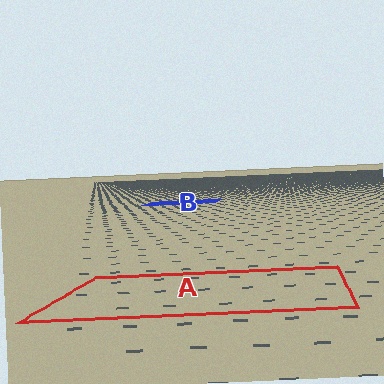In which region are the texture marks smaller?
The texture marks are smaller in region B, because it is farther away.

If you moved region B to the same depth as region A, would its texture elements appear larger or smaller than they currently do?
They would appear larger. At a closer depth, the same texture elements are projected at a bigger on-screen size.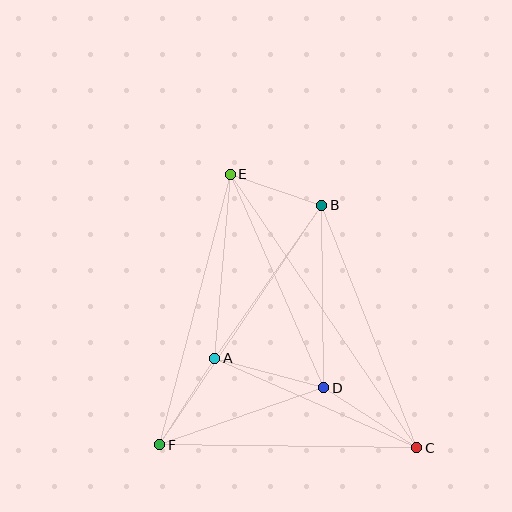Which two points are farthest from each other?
Points C and E are farthest from each other.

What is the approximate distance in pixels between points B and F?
The distance between B and F is approximately 289 pixels.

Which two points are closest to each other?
Points B and E are closest to each other.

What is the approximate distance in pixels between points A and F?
The distance between A and F is approximately 103 pixels.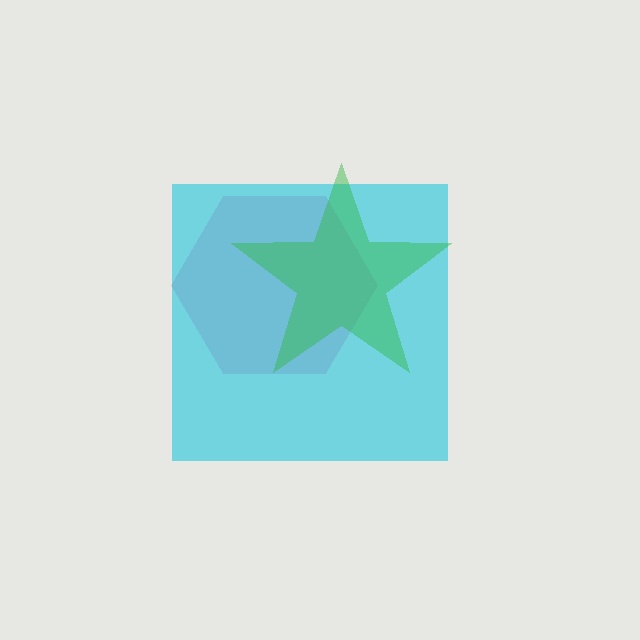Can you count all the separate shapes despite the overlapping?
Yes, there are 3 separate shapes.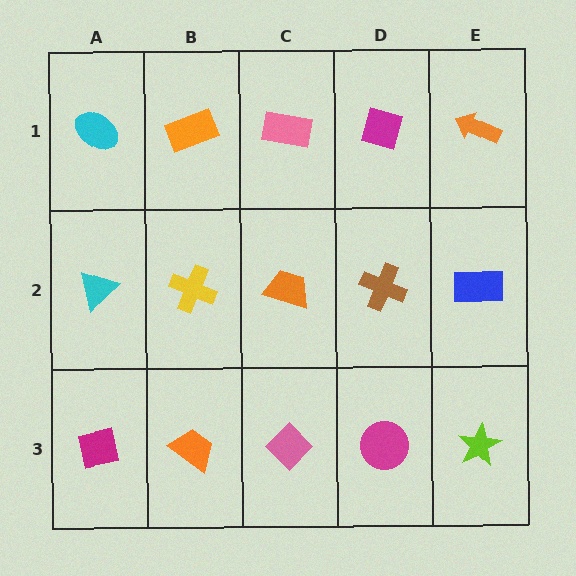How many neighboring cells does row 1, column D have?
3.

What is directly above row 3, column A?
A cyan triangle.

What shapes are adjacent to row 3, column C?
An orange trapezoid (row 2, column C), an orange trapezoid (row 3, column B), a magenta circle (row 3, column D).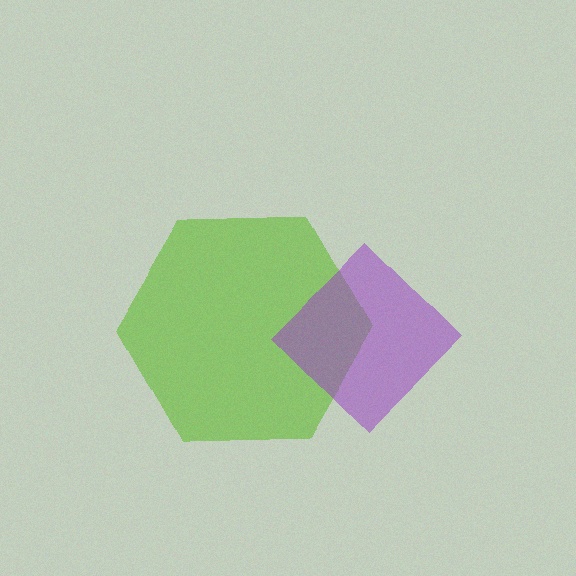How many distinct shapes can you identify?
There are 2 distinct shapes: a lime hexagon, a purple diamond.